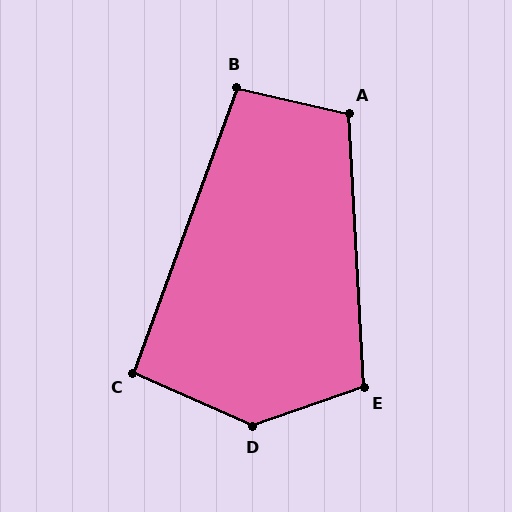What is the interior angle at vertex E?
Approximately 106 degrees (obtuse).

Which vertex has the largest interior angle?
D, at approximately 137 degrees.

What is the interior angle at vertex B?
Approximately 97 degrees (obtuse).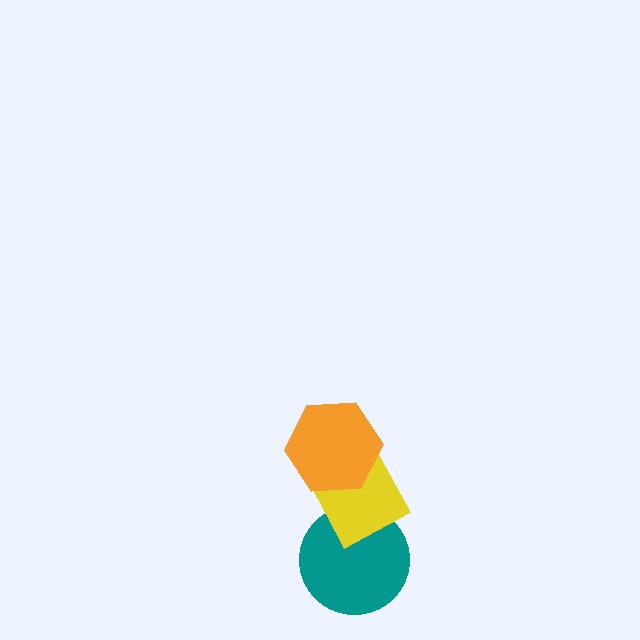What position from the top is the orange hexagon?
The orange hexagon is 1st from the top.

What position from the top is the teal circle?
The teal circle is 3rd from the top.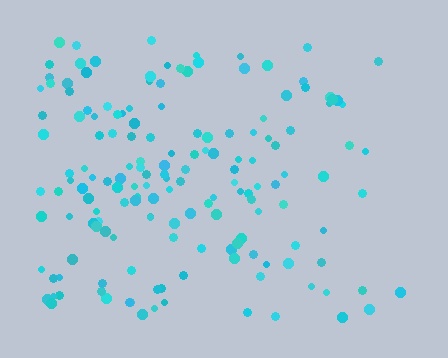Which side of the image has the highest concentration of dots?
The left.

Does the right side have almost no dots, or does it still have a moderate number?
Still a moderate number, just noticeably fewer than the left.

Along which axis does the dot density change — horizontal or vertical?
Horizontal.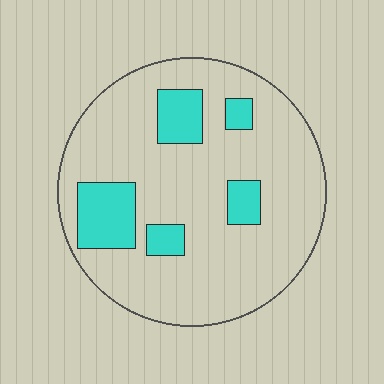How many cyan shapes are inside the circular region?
5.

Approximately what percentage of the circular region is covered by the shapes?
Approximately 20%.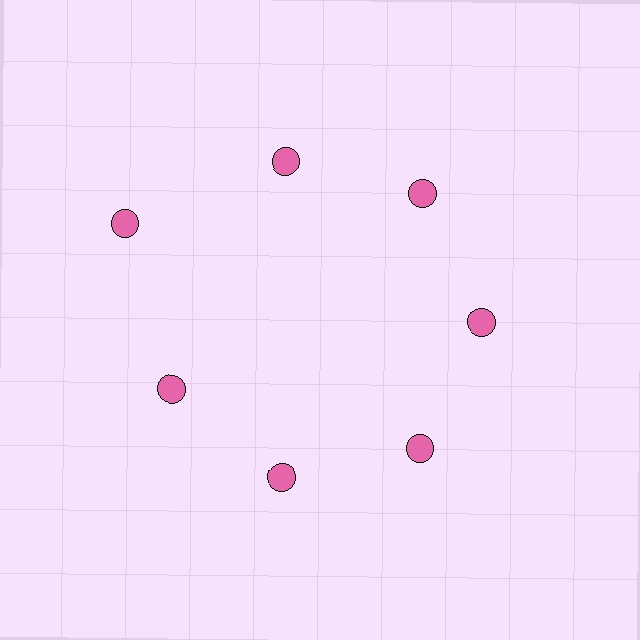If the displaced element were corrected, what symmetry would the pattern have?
It would have 7-fold rotational symmetry — the pattern would map onto itself every 51 degrees.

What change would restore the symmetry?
The symmetry would be restored by moving it inward, back onto the ring so that all 7 circles sit at equal angles and equal distance from the center.